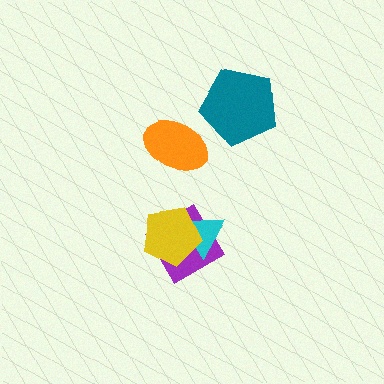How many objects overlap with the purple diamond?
2 objects overlap with the purple diamond.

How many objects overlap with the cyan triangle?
2 objects overlap with the cyan triangle.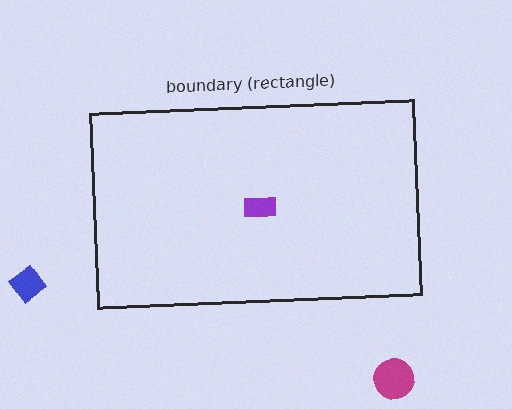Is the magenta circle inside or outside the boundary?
Outside.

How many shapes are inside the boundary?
1 inside, 3 outside.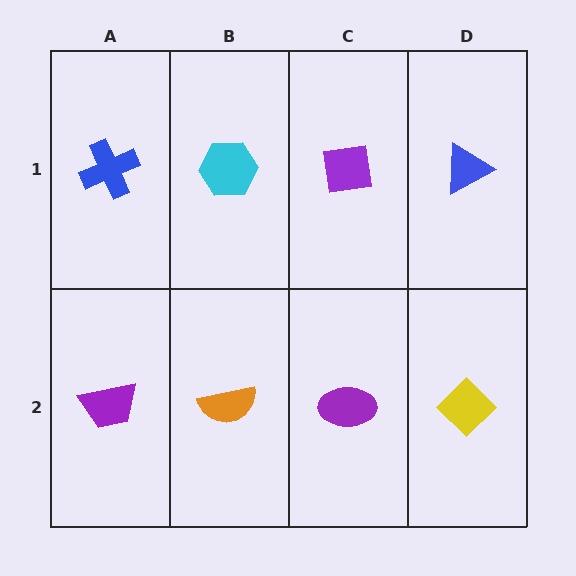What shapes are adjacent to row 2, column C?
A purple square (row 1, column C), an orange semicircle (row 2, column B), a yellow diamond (row 2, column D).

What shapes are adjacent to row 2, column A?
A blue cross (row 1, column A), an orange semicircle (row 2, column B).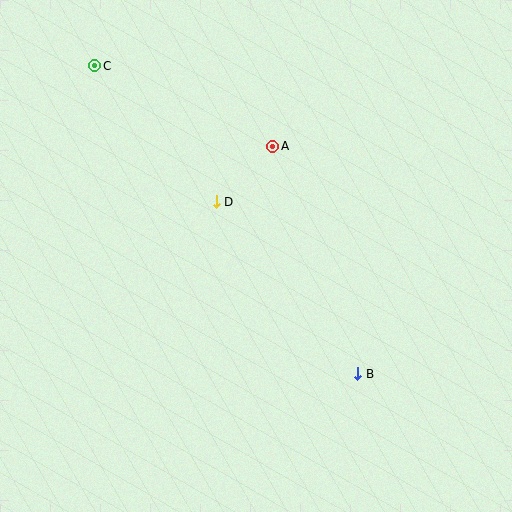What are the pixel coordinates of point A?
Point A is at (273, 146).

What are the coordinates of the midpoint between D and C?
The midpoint between D and C is at (156, 134).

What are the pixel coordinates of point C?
Point C is at (95, 66).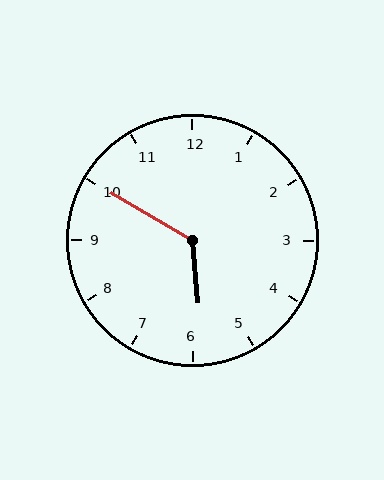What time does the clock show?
5:50.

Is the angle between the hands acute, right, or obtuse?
It is obtuse.